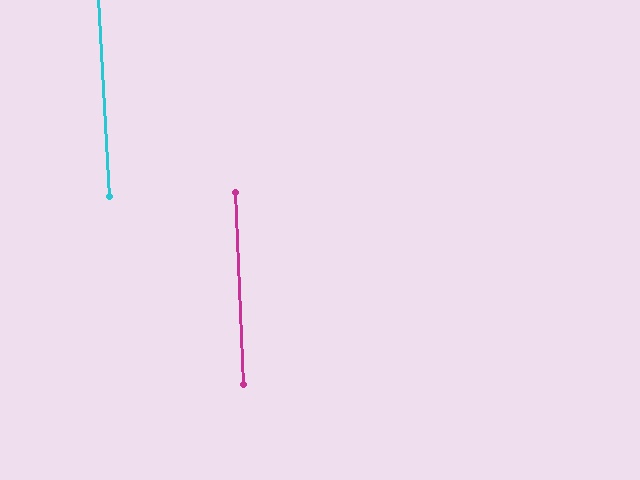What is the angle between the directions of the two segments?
Approximately 1 degree.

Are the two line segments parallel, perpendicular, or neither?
Parallel — their directions differ by only 0.6°.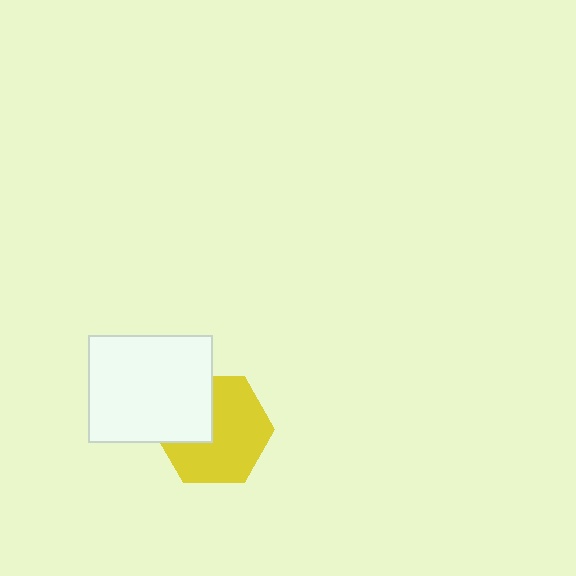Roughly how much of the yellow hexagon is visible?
Most of it is visible (roughly 67%).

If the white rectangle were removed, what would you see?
You would see the complete yellow hexagon.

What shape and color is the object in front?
The object in front is a white rectangle.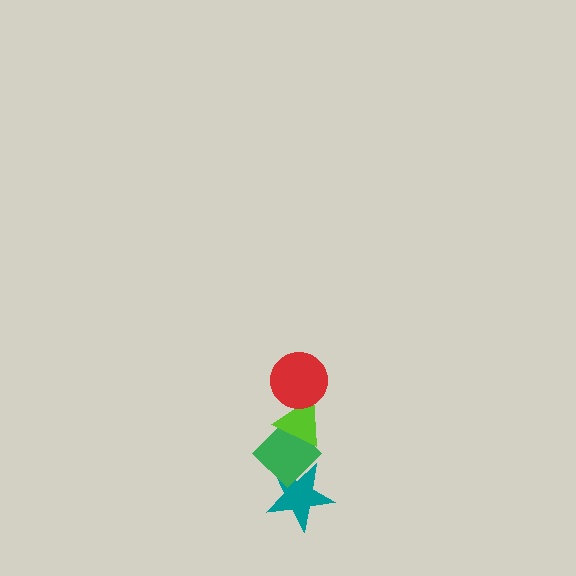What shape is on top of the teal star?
The green diamond is on top of the teal star.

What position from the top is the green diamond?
The green diamond is 3rd from the top.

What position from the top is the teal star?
The teal star is 4th from the top.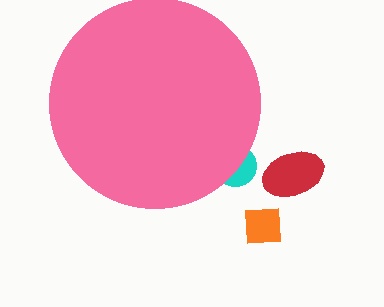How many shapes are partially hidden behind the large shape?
1 shape is partially hidden.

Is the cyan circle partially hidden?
Yes, the cyan circle is partially hidden behind the pink circle.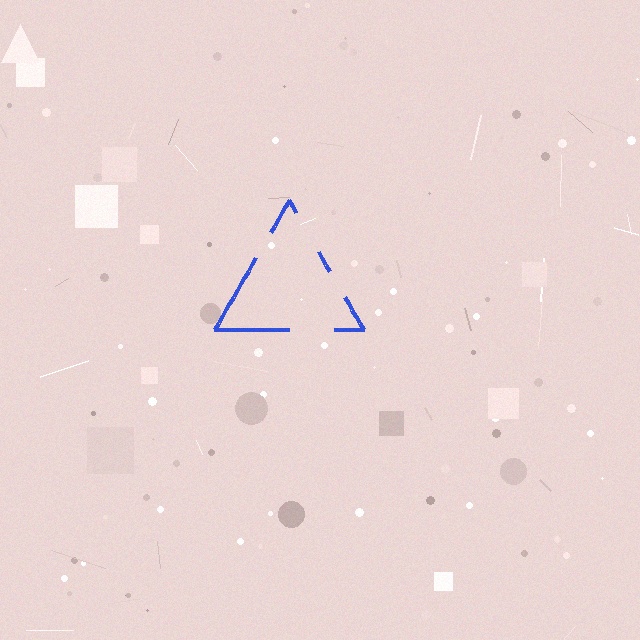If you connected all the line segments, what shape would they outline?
They would outline a triangle.